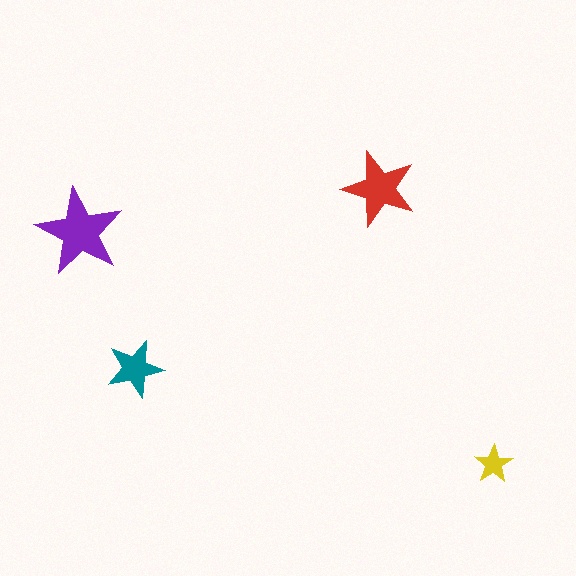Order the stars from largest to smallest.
the purple one, the red one, the teal one, the yellow one.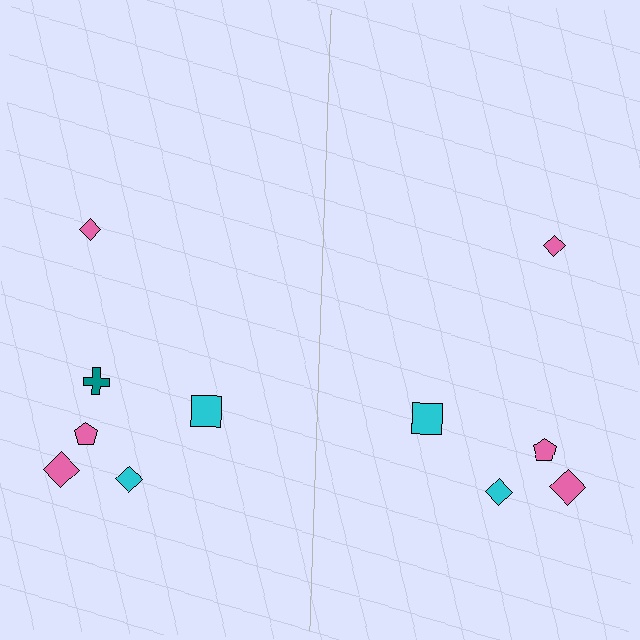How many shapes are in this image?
There are 11 shapes in this image.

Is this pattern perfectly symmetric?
No, the pattern is not perfectly symmetric. A teal cross is missing from the right side.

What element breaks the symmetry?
A teal cross is missing from the right side.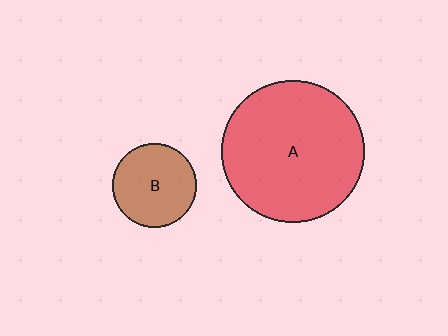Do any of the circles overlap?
No, none of the circles overlap.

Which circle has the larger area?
Circle A (red).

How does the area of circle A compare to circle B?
Approximately 2.9 times.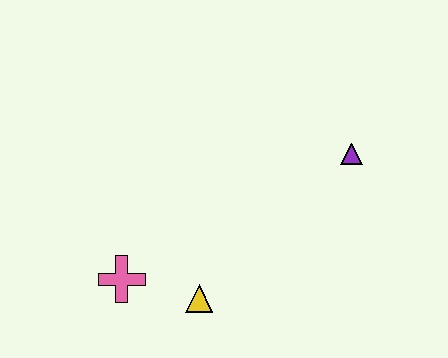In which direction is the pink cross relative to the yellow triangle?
The pink cross is to the left of the yellow triangle.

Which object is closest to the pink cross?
The yellow triangle is closest to the pink cross.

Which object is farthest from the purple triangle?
The pink cross is farthest from the purple triangle.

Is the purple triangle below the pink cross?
No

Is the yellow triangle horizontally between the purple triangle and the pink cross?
Yes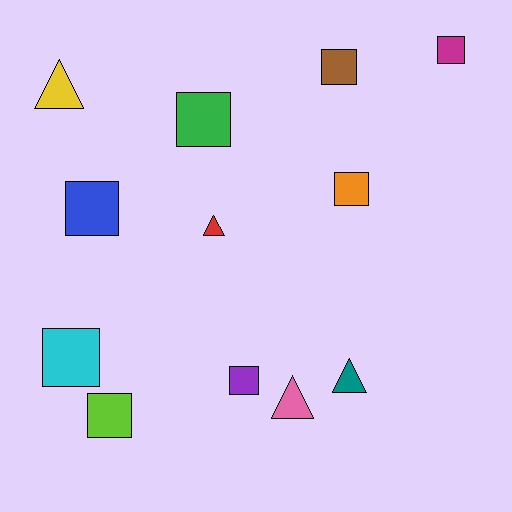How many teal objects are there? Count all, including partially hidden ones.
There is 1 teal object.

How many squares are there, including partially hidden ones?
There are 8 squares.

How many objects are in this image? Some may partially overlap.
There are 12 objects.